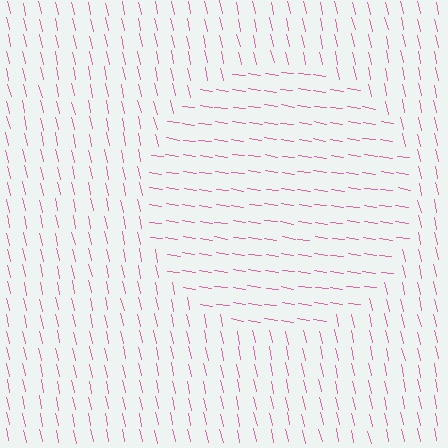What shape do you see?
I see a circle.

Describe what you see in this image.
The image is filled with small pink line segments. A circle region in the image has lines oriented differently from the surrounding lines, creating a visible texture boundary.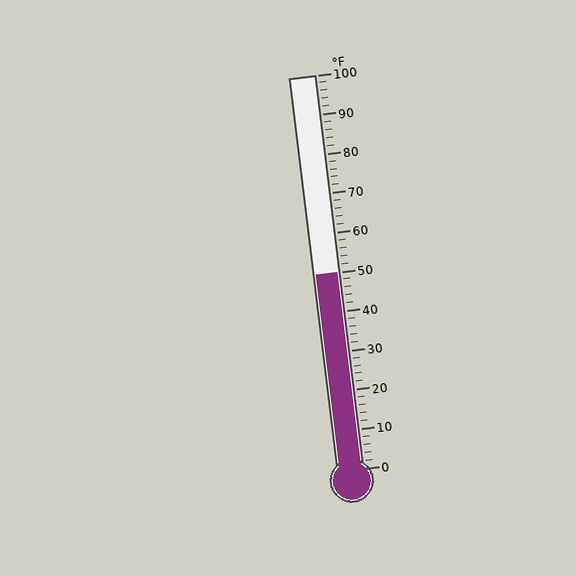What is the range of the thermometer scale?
The thermometer scale ranges from 0°F to 100°F.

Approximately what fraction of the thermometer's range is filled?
The thermometer is filled to approximately 50% of its range.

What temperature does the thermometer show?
The thermometer shows approximately 50°F.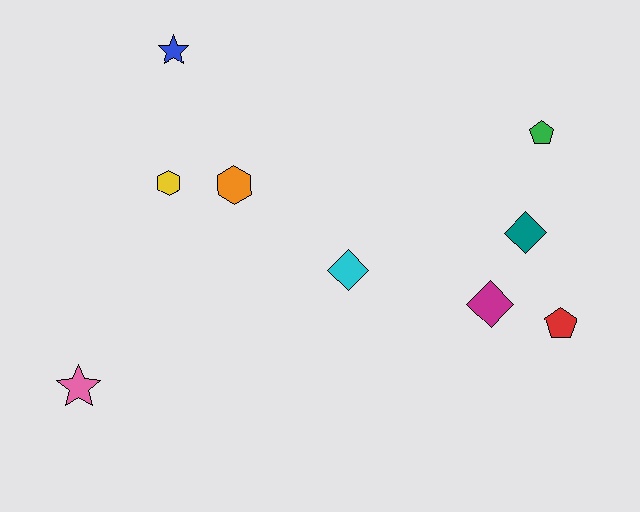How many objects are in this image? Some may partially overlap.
There are 9 objects.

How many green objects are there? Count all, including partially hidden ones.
There is 1 green object.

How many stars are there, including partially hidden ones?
There are 2 stars.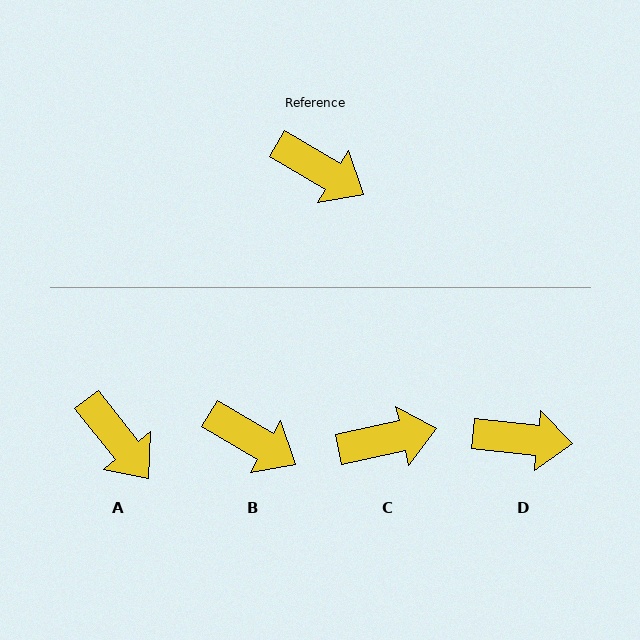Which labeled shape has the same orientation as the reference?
B.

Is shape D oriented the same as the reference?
No, it is off by about 25 degrees.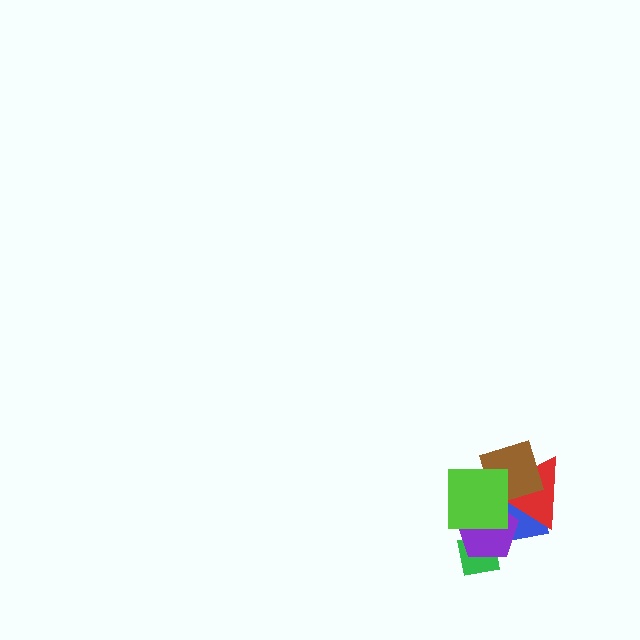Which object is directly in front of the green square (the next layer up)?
The blue rectangle is directly in front of the green square.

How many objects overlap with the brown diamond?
3 objects overlap with the brown diamond.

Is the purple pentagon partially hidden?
Yes, it is partially covered by another shape.